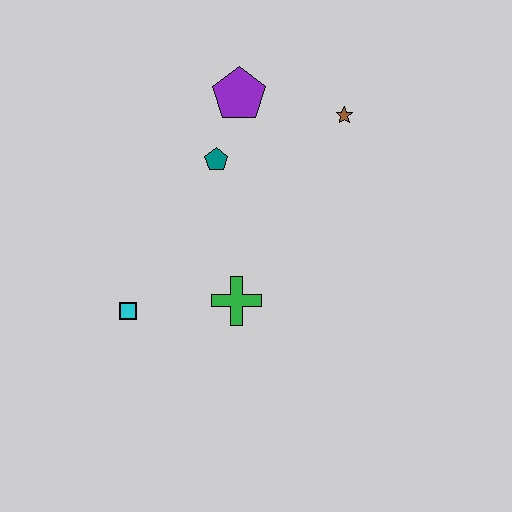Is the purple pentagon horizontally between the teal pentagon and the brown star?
Yes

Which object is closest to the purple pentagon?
The teal pentagon is closest to the purple pentagon.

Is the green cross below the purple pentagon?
Yes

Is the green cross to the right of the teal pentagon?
Yes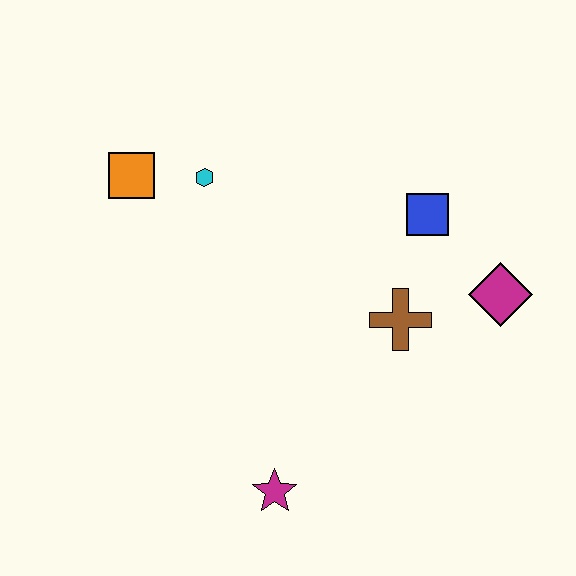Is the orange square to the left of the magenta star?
Yes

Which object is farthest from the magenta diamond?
The orange square is farthest from the magenta diamond.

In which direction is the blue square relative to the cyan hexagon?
The blue square is to the right of the cyan hexagon.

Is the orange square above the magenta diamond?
Yes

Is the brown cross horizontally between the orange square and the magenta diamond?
Yes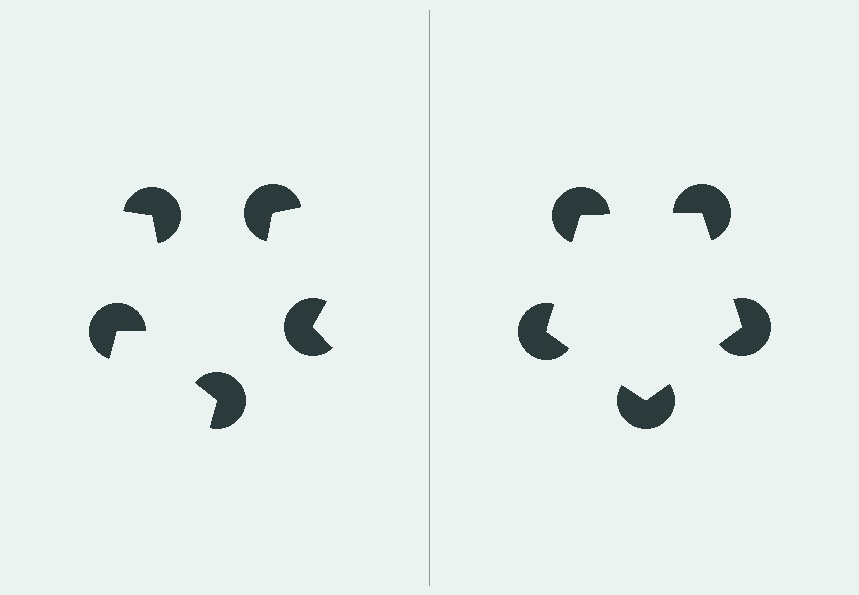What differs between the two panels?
The pac-man discs are positioned identically on both sides; only the wedge orientations differ. On the right they align to a pentagon; on the left they are misaligned.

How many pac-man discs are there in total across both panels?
10 — 5 on each side.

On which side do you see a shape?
An illusory pentagon appears on the right side. On the left side the wedge cuts are rotated, so no coherent shape forms.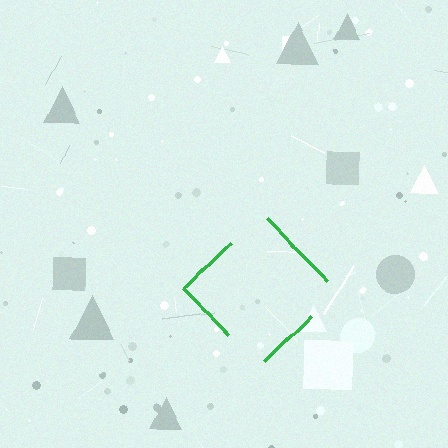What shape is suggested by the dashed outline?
The dashed outline suggests a diamond.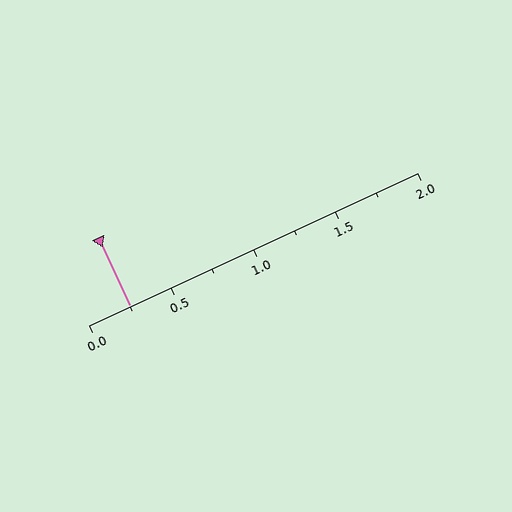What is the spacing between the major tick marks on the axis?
The major ticks are spaced 0.5 apart.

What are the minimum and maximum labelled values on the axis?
The axis runs from 0.0 to 2.0.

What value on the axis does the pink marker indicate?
The marker indicates approximately 0.25.